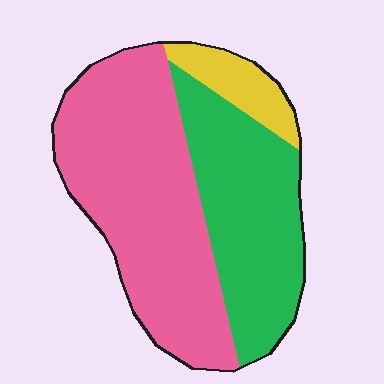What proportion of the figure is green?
Green takes up about three eighths (3/8) of the figure.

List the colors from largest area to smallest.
From largest to smallest: pink, green, yellow.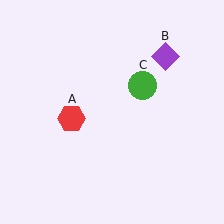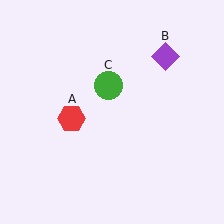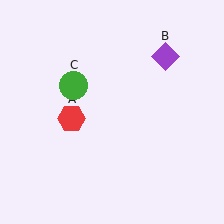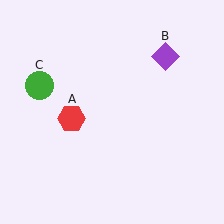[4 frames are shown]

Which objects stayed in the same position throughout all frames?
Red hexagon (object A) and purple diamond (object B) remained stationary.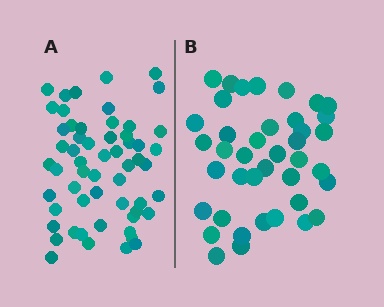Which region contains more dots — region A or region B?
Region A (the left region) has more dots.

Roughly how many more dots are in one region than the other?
Region A has approximately 15 more dots than region B.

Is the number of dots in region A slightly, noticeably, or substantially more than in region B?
Region A has noticeably more, but not dramatically so. The ratio is roughly 1.4 to 1.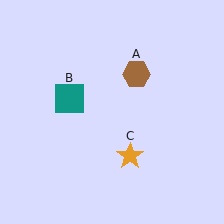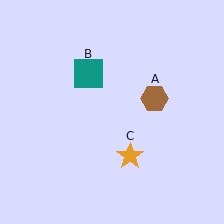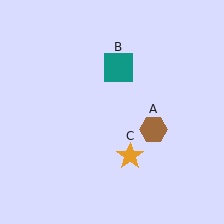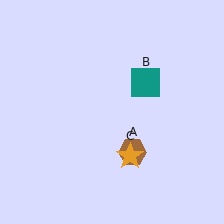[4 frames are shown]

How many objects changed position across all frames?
2 objects changed position: brown hexagon (object A), teal square (object B).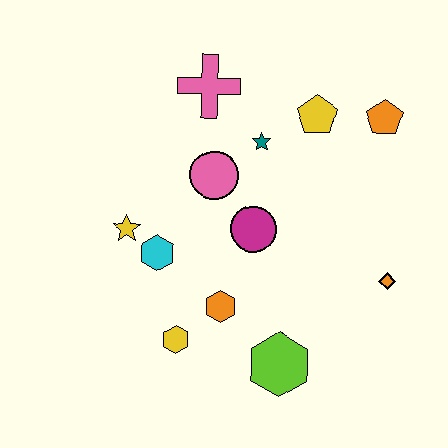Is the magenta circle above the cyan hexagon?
Yes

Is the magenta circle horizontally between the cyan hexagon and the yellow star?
No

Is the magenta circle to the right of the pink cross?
Yes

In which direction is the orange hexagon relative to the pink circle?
The orange hexagon is below the pink circle.